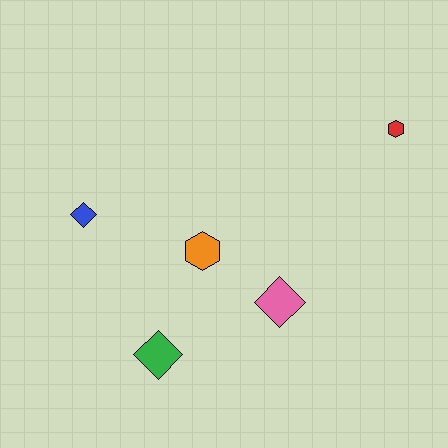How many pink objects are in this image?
There is 1 pink object.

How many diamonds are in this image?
There are 3 diamonds.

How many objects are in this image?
There are 5 objects.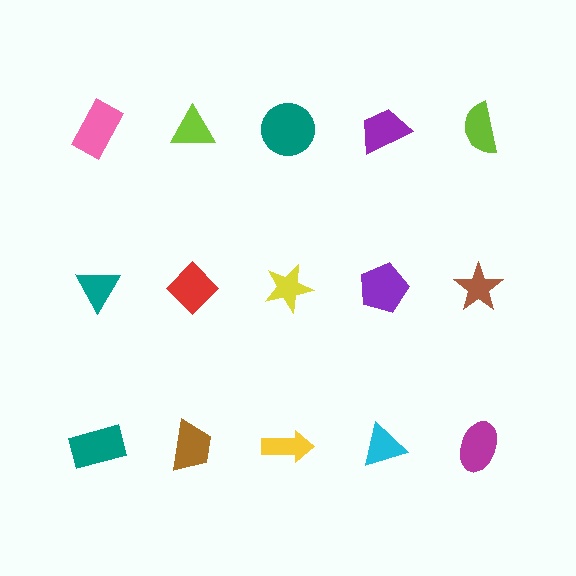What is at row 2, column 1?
A teal triangle.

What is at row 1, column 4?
A purple trapezoid.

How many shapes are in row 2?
5 shapes.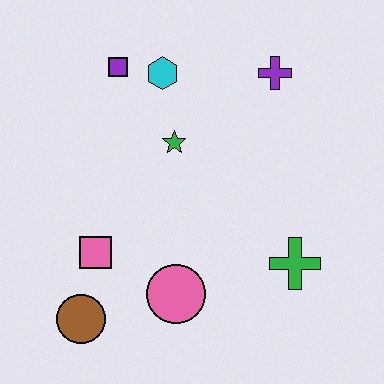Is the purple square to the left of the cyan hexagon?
Yes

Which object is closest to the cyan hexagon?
The purple square is closest to the cyan hexagon.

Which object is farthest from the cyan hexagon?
The brown circle is farthest from the cyan hexagon.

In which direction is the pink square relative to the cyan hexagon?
The pink square is below the cyan hexagon.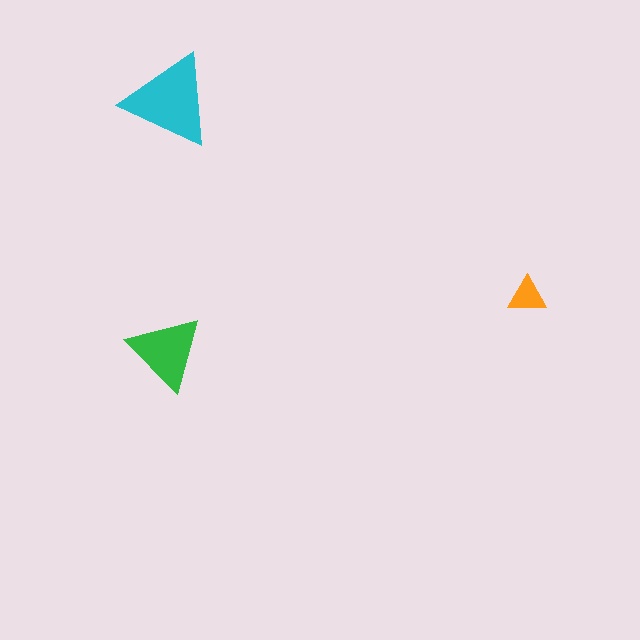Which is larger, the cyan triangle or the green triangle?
The cyan one.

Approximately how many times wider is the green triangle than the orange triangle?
About 2 times wider.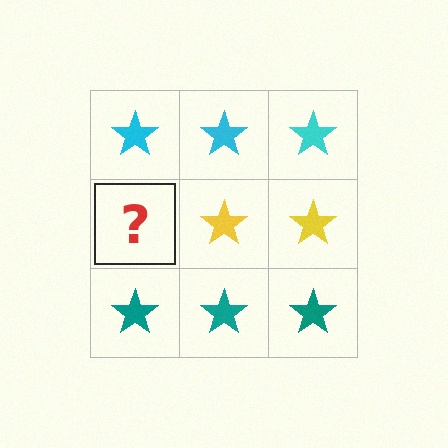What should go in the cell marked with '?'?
The missing cell should contain a yellow star.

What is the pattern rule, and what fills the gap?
The rule is that each row has a consistent color. The gap should be filled with a yellow star.